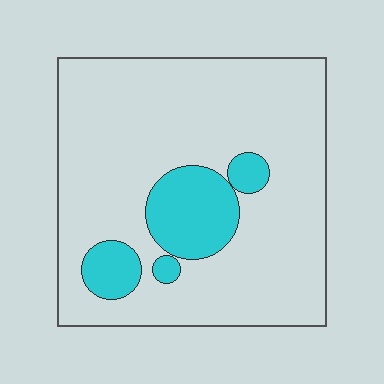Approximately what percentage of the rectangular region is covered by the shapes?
Approximately 15%.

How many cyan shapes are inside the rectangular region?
4.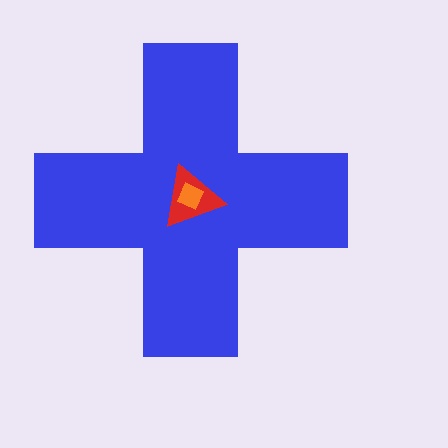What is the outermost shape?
The blue cross.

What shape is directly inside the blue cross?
The red triangle.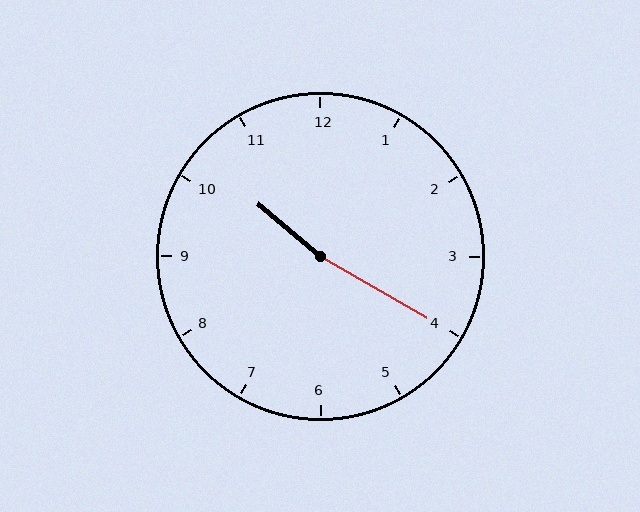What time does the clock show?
10:20.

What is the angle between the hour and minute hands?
Approximately 170 degrees.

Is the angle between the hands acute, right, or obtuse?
It is obtuse.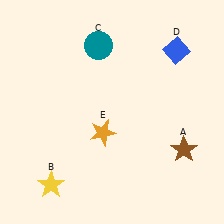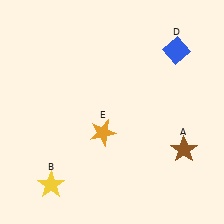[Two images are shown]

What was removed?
The teal circle (C) was removed in Image 2.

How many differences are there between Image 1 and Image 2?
There is 1 difference between the two images.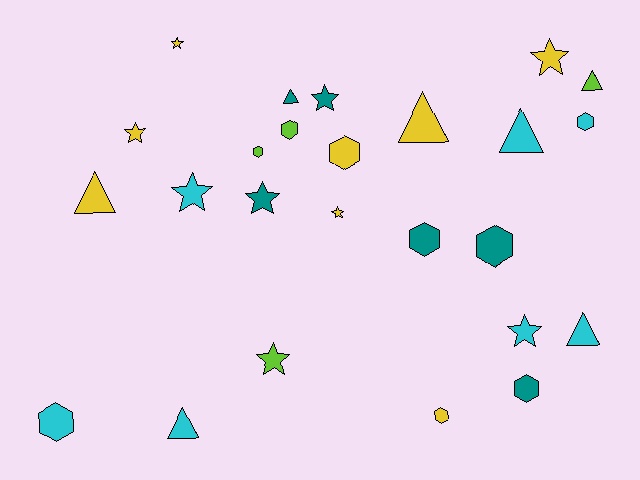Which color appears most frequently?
Yellow, with 8 objects.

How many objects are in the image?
There are 25 objects.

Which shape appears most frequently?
Star, with 9 objects.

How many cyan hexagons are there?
There are 2 cyan hexagons.